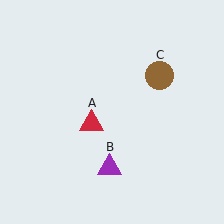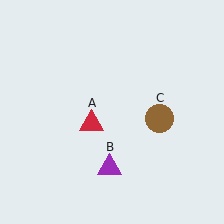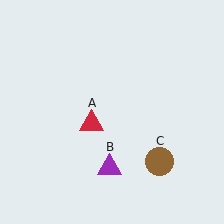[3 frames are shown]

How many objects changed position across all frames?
1 object changed position: brown circle (object C).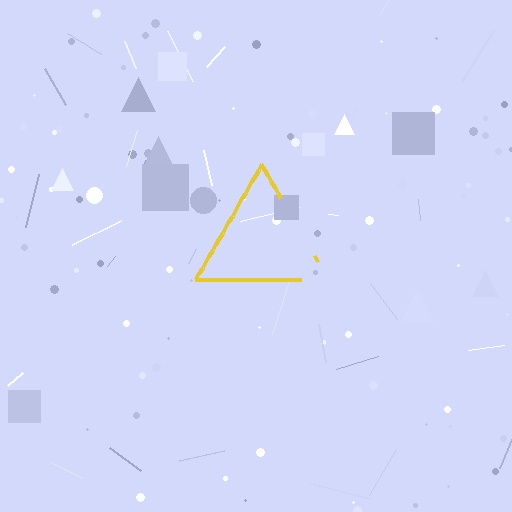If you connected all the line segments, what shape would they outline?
They would outline a triangle.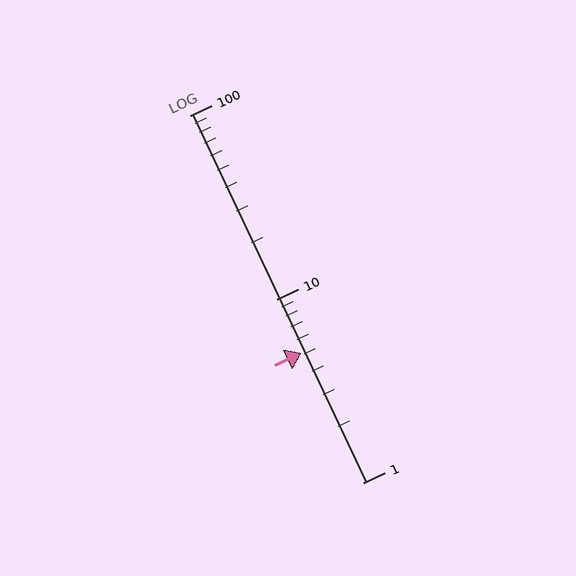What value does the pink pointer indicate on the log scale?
The pointer indicates approximately 5.1.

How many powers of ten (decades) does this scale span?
The scale spans 2 decades, from 1 to 100.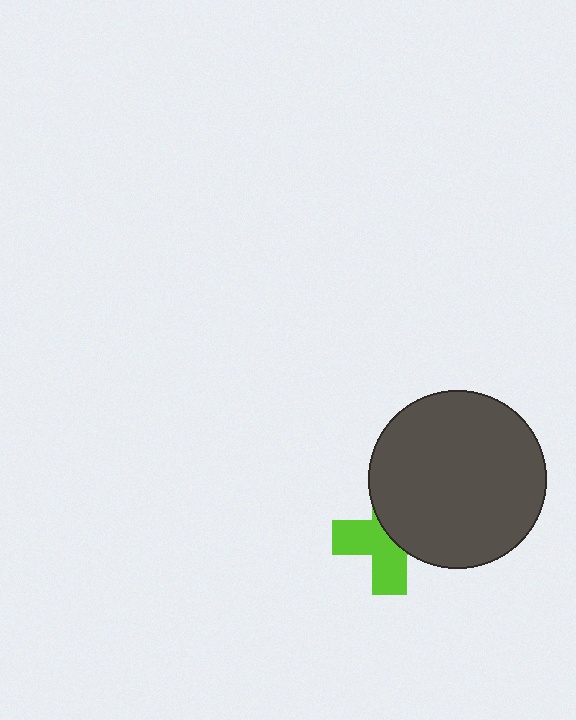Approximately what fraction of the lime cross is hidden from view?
Roughly 49% of the lime cross is hidden behind the dark gray circle.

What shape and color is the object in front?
The object in front is a dark gray circle.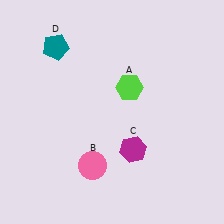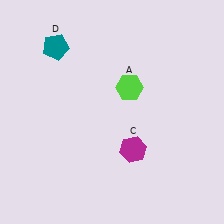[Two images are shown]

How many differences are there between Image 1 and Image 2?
There is 1 difference between the two images.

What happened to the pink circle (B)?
The pink circle (B) was removed in Image 2. It was in the bottom-left area of Image 1.